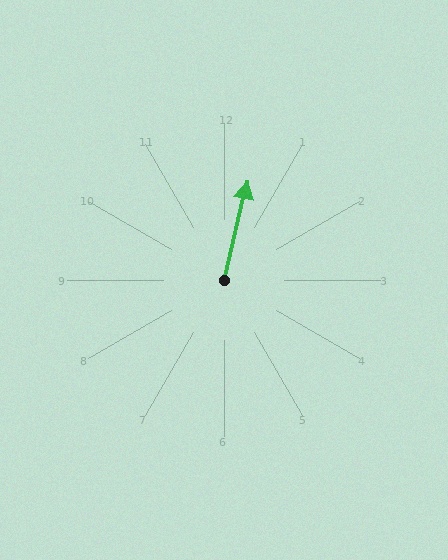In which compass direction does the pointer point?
North.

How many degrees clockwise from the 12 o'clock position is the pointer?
Approximately 13 degrees.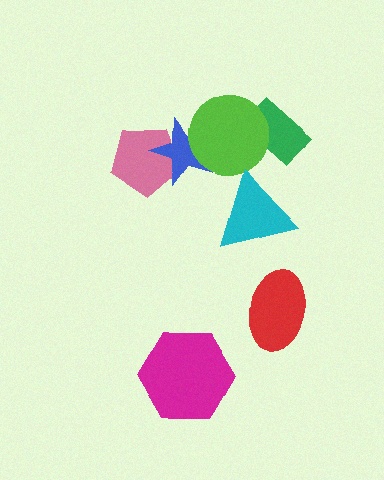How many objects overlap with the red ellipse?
0 objects overlap with the red ellipse.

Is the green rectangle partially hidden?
Yes, it is partially covered by another shape.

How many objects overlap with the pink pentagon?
1 object overlaps with the pink pentagon.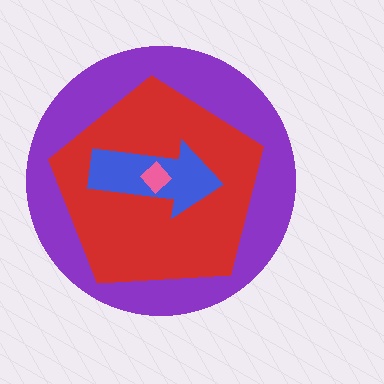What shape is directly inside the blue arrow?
The pink diamond.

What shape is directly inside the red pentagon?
The blue arrow.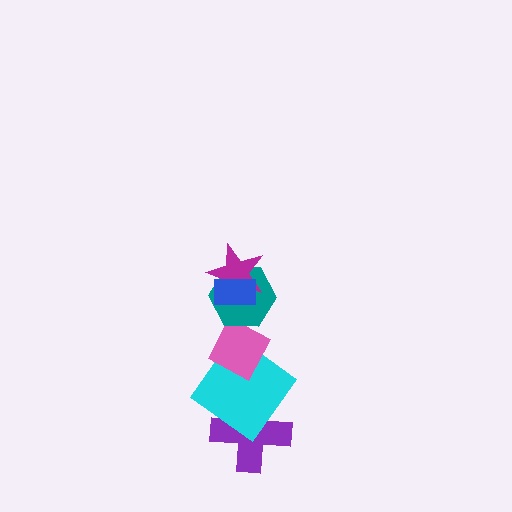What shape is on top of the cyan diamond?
The pink diamond is on top of the cyan diamond.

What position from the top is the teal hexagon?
The teal hexagon is 3rd from the top.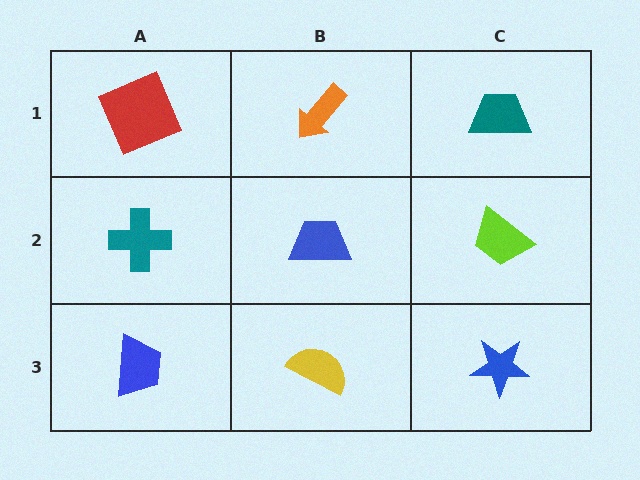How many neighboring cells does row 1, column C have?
2.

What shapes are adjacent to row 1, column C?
A lime trapezoid (row 2, column C), an orange arrow (row 1, column B).